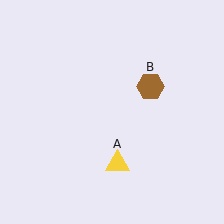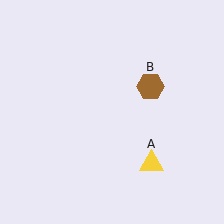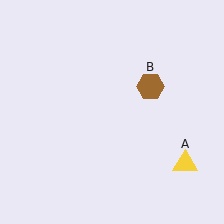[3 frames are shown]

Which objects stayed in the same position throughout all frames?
Brown hexagon (object B) remained stationary.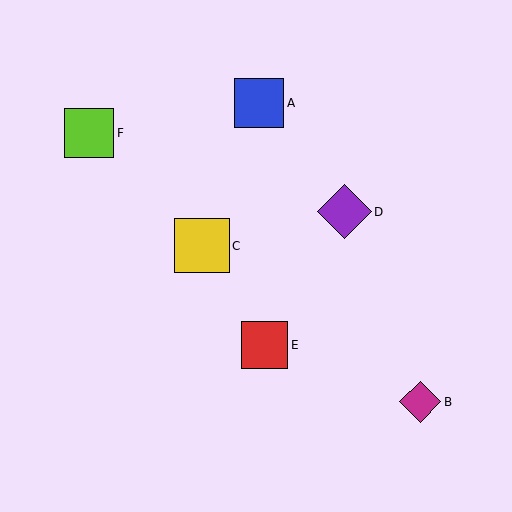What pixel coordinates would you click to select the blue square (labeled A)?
Click at (259, 103) to select the blue square A.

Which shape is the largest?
The yellow square (labeled C) is the largest.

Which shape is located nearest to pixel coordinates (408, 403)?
The magenta diamond (labeled B) at (420, 402) is nearest to that location.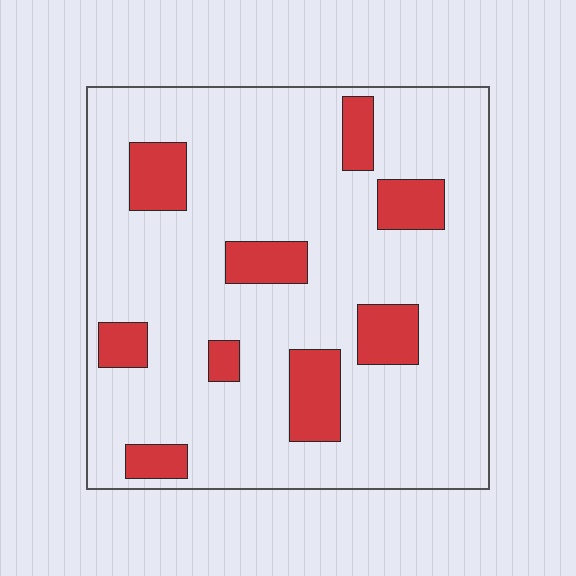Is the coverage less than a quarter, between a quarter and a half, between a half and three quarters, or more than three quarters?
Less than a quarter.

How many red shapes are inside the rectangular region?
9.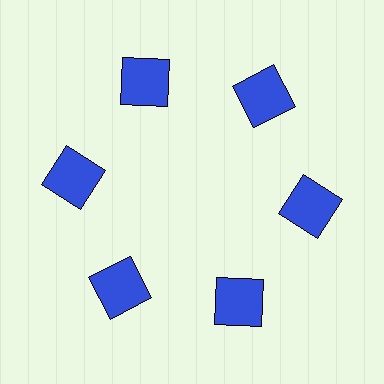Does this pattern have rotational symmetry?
Yes, this pattern has 6-fold rotational symmetry. It looks the same after rotating 60 degrees around the center.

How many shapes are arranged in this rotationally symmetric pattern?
There are 6 shapes, arranged in 6 groups of 1.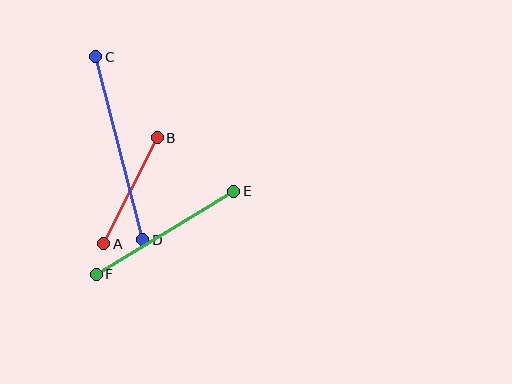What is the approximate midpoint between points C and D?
The midpoint is at approximately (119, 148) pixels.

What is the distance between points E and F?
The distance is approximately 160 pixels.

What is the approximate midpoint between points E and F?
The midpoint is at approximately (165, 233) pixels.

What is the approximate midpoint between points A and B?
The midpoint is at approximately (130, 191) pixels.